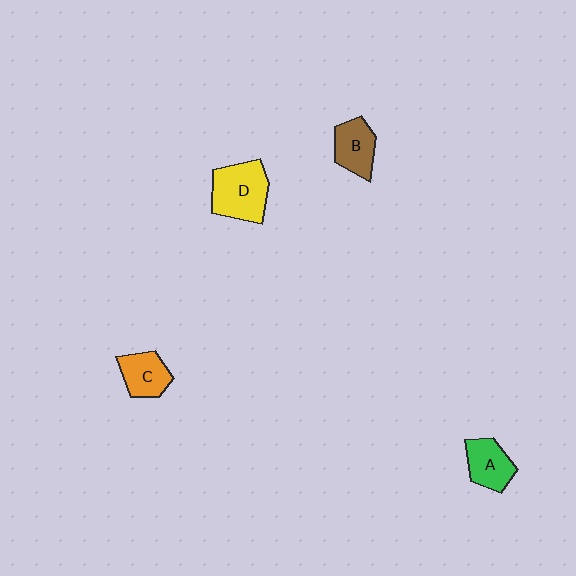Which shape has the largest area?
Shape D (yellow).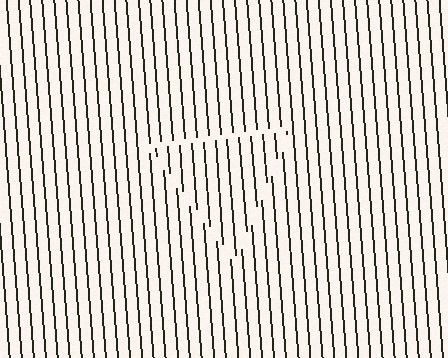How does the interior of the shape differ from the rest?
The interior of the shape contains the same grating, shifted by half a period — the contour is defined by the phase discontinuity where line-ends from the inner and outer gratings abut.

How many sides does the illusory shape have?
3 sides — the line-ends trace a triangle.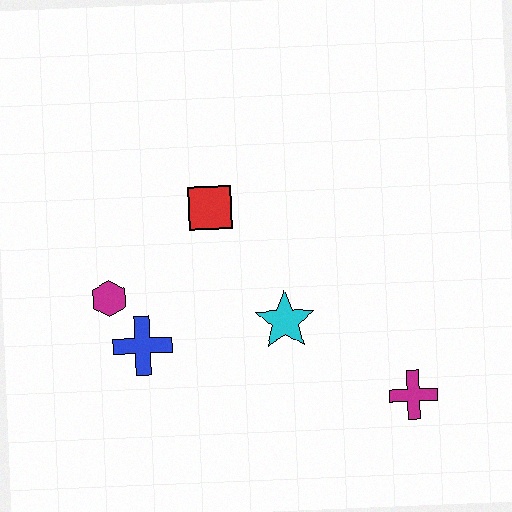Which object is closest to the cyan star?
The red square is closest to the cyan star.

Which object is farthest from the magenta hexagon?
The magenta cross is farthest from the magenta hexagon.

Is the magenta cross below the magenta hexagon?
Yes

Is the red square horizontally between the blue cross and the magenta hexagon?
No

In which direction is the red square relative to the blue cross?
The red square is above the blue cross.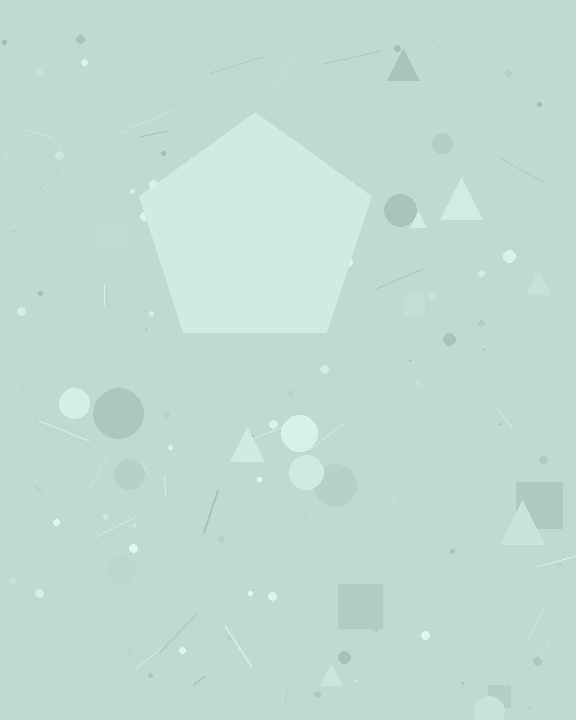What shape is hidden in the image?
A pentagon is hidden in the image.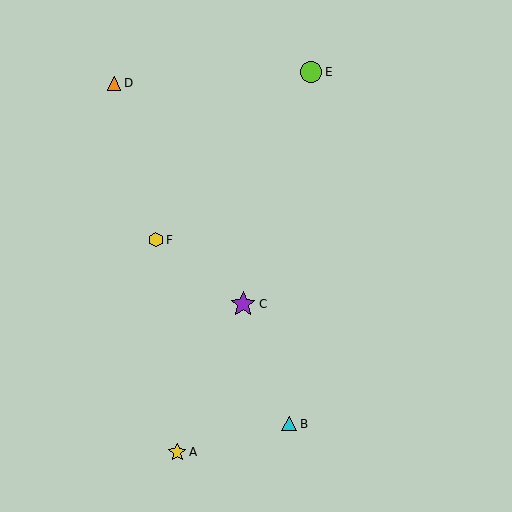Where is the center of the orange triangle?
The center of the orange triangle is at (114, 83).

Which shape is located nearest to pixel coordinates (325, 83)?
The lime circle (labeled E) at (311, 72) is nearest to that location.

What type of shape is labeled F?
Shape F is a yellow hexagon.